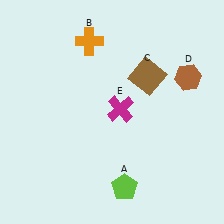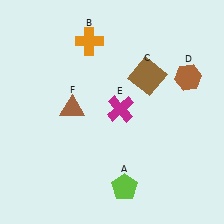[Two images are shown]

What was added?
A brown triangle (F) was added in Image 2.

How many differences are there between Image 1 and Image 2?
There is 1 difference between the two images.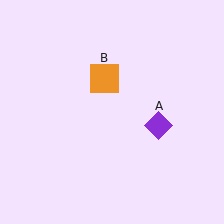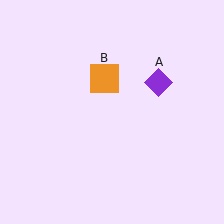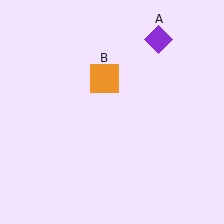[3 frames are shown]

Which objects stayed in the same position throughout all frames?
Orange square (object B) remained stationary.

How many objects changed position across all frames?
1 object changed position: purple diamond (object A).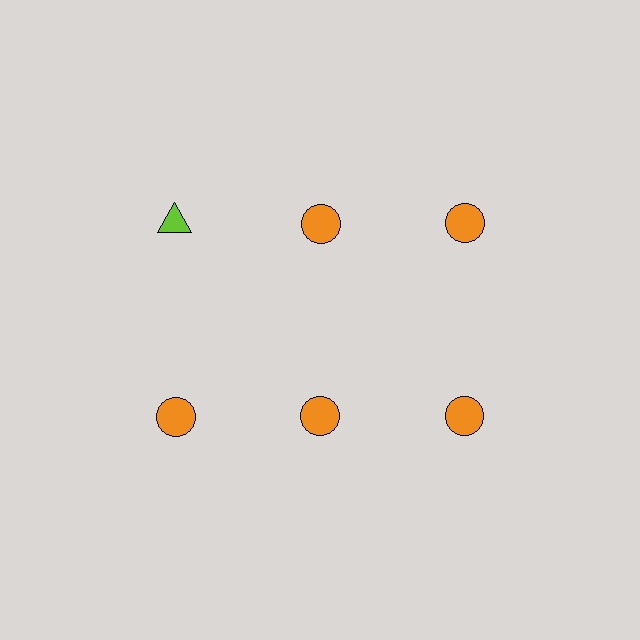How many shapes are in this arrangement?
There are 6 shapes arranged in a grid pattern.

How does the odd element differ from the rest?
It differs in both color (lime instead of orange) and shape (triangle instead of circle).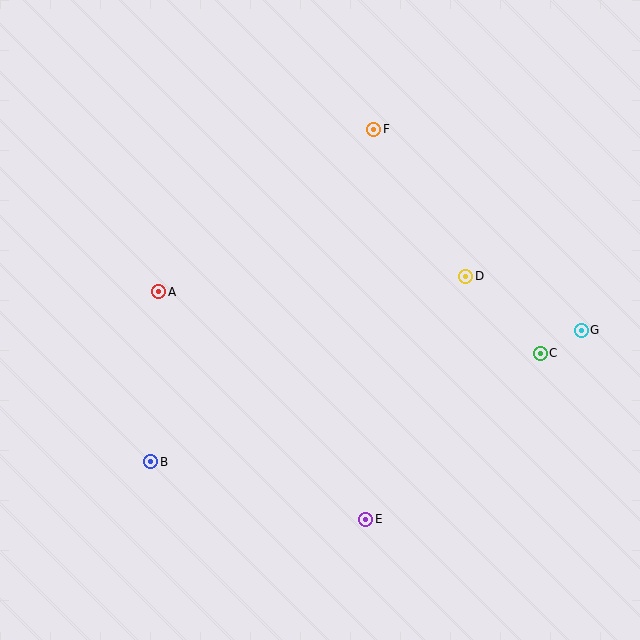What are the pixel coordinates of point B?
Point B is at (151, 462).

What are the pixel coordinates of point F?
Point F is at (374, 129).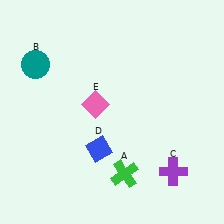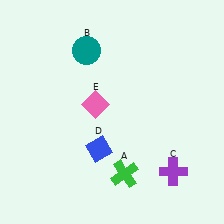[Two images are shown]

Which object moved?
The teal circle (B) moved right.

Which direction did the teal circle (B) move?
The teal circle (B) moved right.